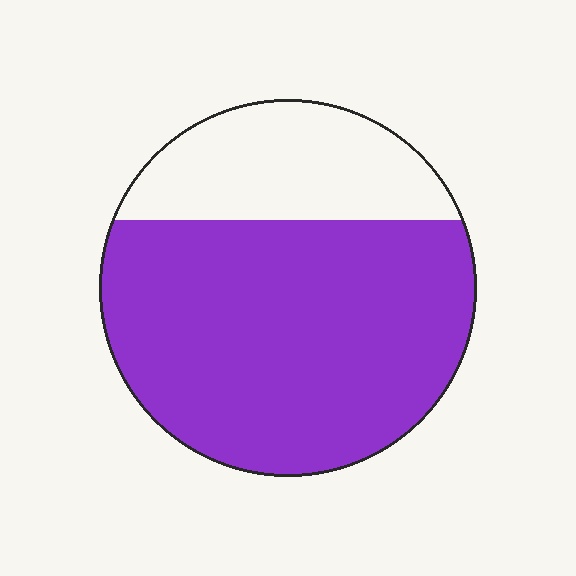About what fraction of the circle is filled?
About three quarters (3/4).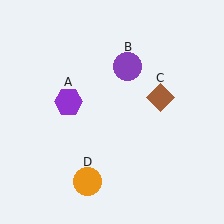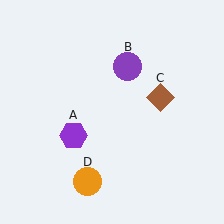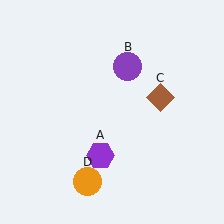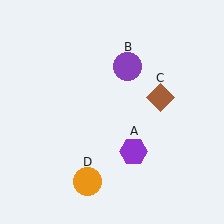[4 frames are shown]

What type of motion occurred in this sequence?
The purple hexagon (object A) rotated counterclockwise around the center of the scene.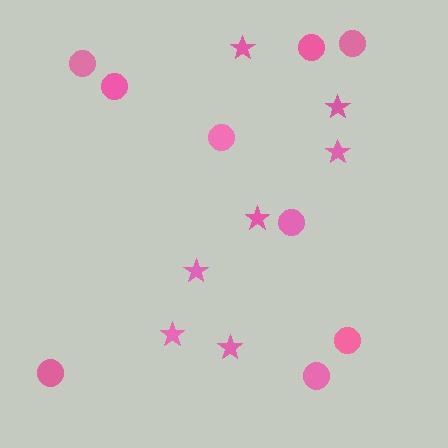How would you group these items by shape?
There are 2 groups: one group of circles (9) and one group of stars (7).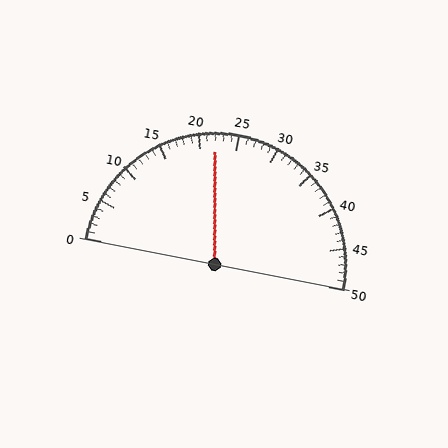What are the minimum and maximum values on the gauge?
The gauge ranges from 0 to 50.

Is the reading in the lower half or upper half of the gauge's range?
The reading is in the lower half of the range (0 to 50).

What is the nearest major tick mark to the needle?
The nearest major tick mark is 20.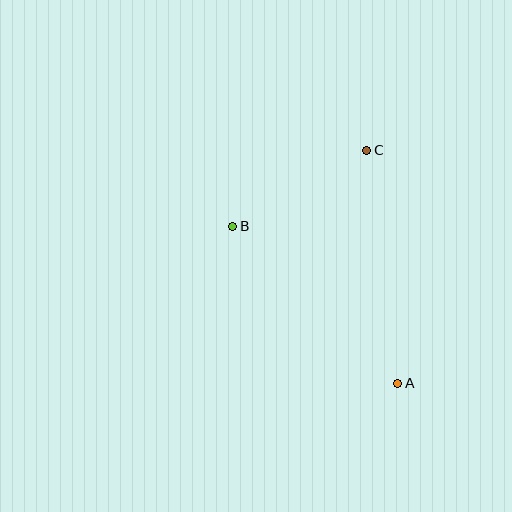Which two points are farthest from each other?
Points A and C are farthest from each other.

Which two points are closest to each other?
Points B and C are closest to each other.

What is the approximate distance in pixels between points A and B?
The distance between A and B is approximately 228 pixels.